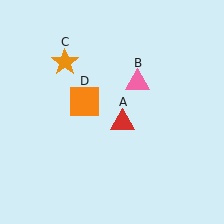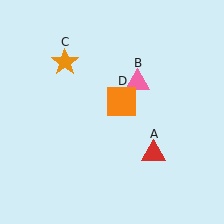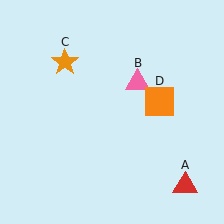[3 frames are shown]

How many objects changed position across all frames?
2 objects changed position: red triangle (object A), orange square (object D).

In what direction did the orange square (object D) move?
The orange square (object D) moved right.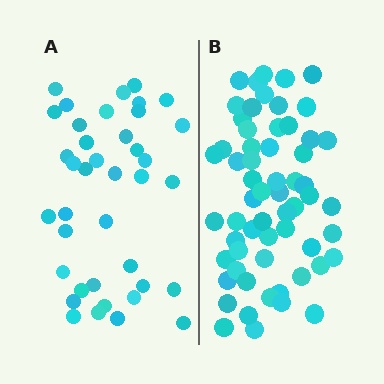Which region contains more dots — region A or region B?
Region B (the right region) has more dots.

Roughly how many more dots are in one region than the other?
Region B has approximately 20 more dots than region A.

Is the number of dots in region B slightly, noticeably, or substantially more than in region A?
Region B has substantially more. The ratio is roughly 1.5 to 1.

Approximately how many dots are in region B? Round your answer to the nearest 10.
About 60 dots.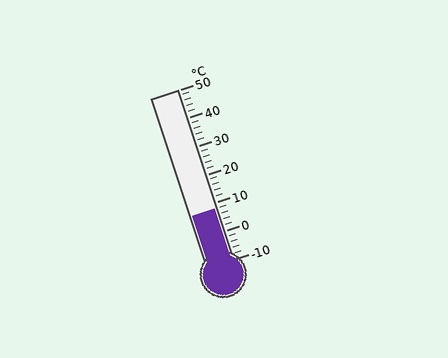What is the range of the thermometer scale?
The thermometer scale ranges from -10°C to 50°C.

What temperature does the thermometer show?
The thermometer shows approximately 8°C.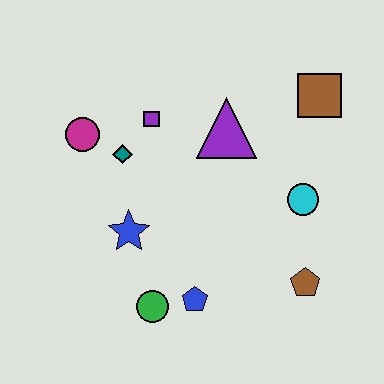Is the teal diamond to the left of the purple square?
Yes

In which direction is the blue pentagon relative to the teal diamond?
The blue pentagon is below the teal diamond.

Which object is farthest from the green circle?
The brown square is farthest from the green circle.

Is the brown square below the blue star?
No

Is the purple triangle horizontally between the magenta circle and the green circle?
No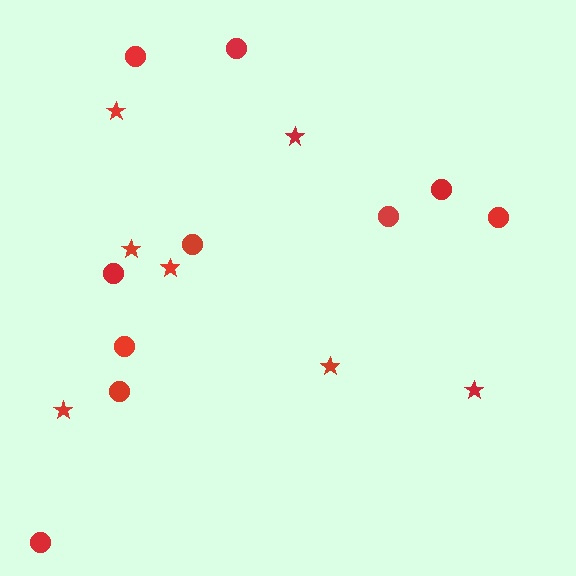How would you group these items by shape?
There are 2 groups: one group of circles (10) and one group of stars (7).